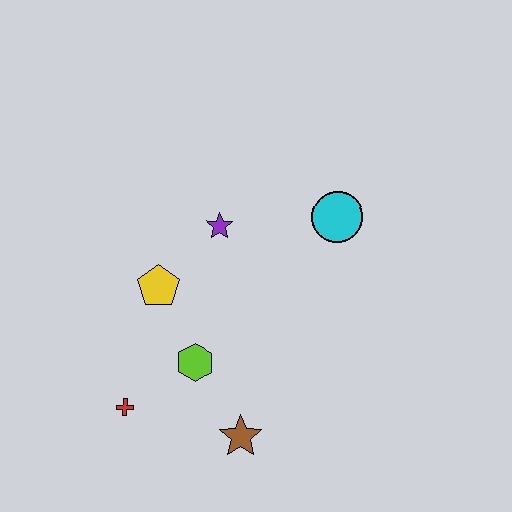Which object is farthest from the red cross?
The cyan circle is farthest from the red cross.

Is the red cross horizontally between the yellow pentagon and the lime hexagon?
No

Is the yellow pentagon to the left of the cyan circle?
Yes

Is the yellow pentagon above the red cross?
Yes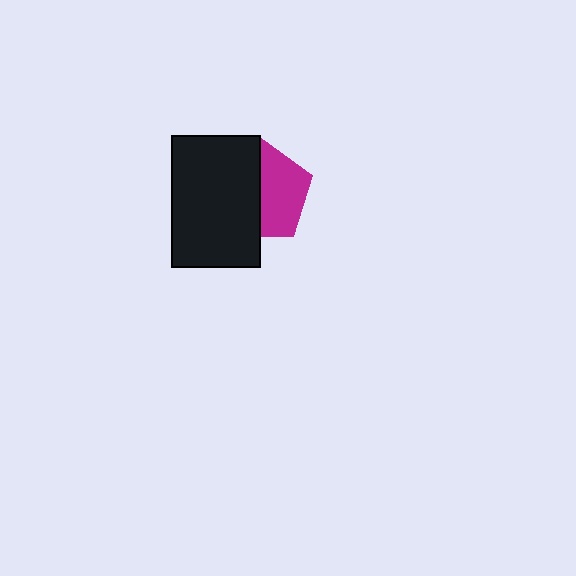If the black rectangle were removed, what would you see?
You would see the complete magenta pentagon.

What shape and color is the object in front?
The object in front is a black rectangle.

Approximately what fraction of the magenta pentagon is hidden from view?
Roughly 50% of the magenta pentagon is hidden behind the black rectangle.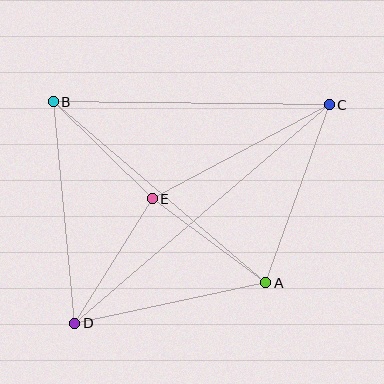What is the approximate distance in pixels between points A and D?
The distance between A and D is approximately 195 pixels.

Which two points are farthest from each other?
Points C and D are farthest from each other.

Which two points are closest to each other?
Points B and E are closest to each other.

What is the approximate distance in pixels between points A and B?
The distance between A and B is approximately 279 pixels.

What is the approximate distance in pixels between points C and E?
The distance between C and E is approximately 201 pixels.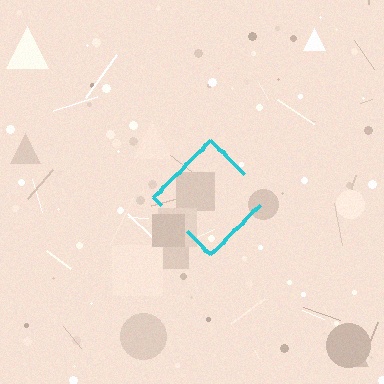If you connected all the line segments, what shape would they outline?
They would outline a diamond.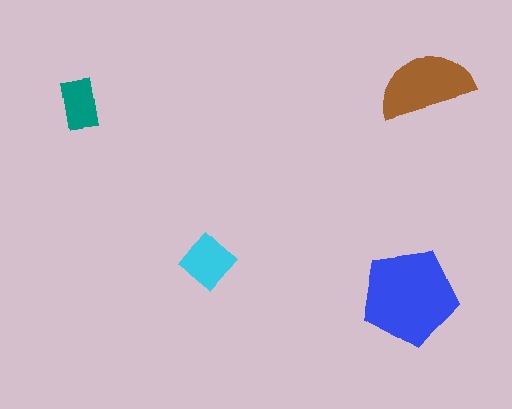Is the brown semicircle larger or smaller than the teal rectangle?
Larger.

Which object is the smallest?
The teal rectangle.